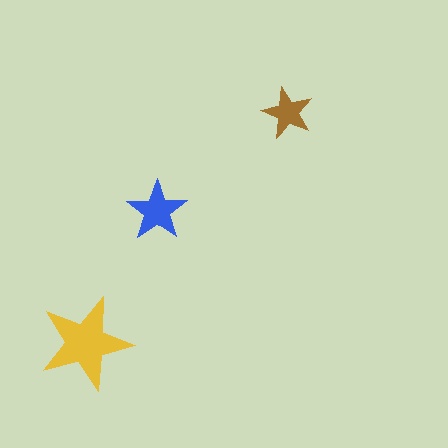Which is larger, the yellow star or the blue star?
The yellow one.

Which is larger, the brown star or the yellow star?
The yellow one.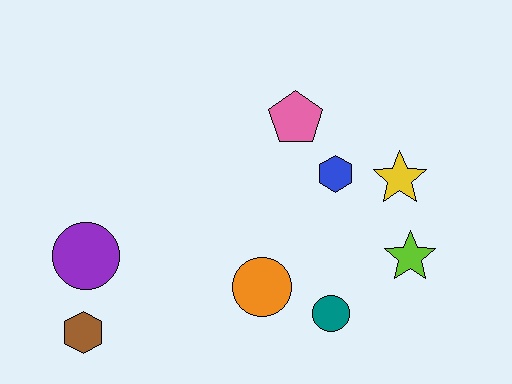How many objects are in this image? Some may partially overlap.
There are 8 objects.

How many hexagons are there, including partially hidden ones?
There are 2 hexagons.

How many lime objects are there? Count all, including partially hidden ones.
There is 1 lime object.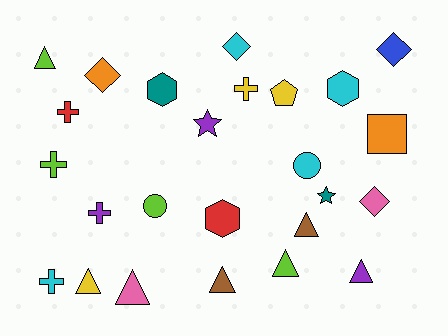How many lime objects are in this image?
There are 4 lime objects.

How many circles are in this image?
There are 2 circles.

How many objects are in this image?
There are 25 objects.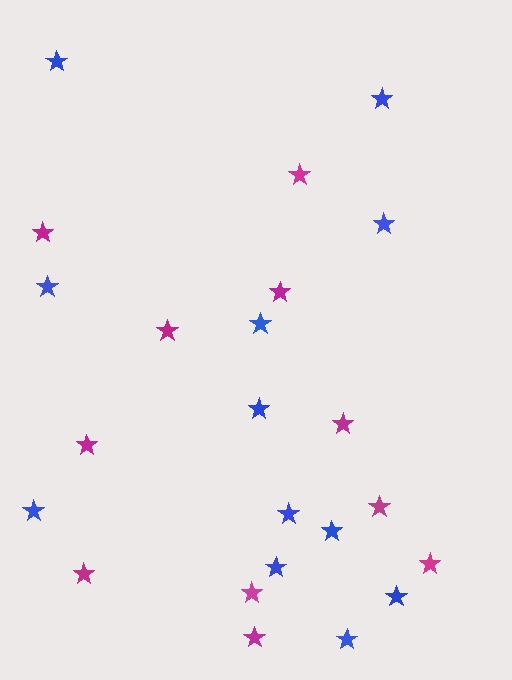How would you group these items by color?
There are 2 groups: one group of magenta stars (11) and one group of blue stars (12).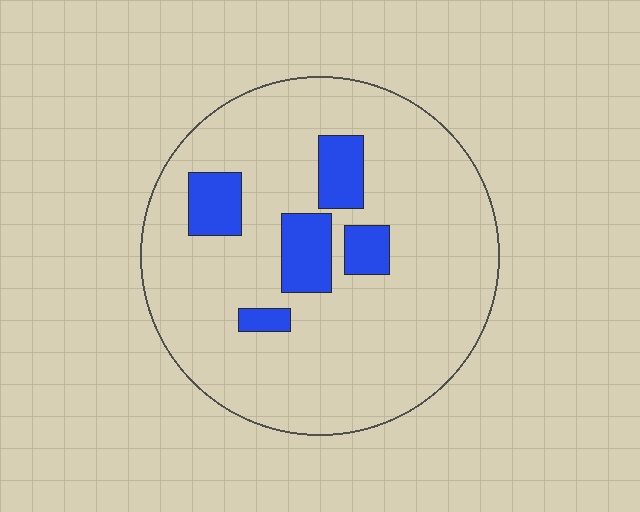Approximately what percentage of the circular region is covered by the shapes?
Approximately 15%.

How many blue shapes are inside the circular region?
5.